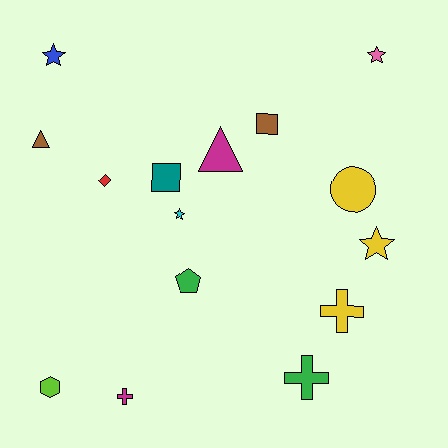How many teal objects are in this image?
There is 1 teal object.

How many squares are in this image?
There are 2 squares.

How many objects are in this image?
There are 15 objects.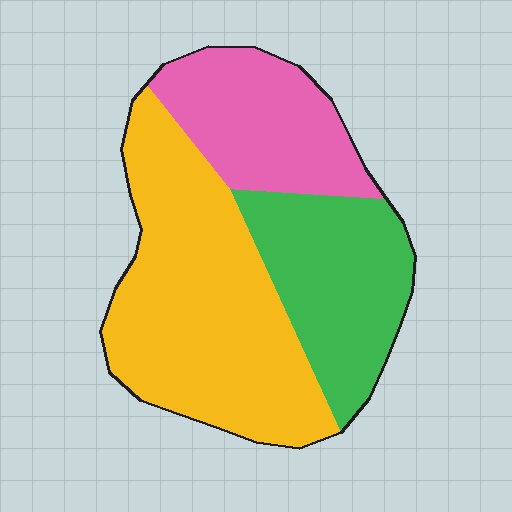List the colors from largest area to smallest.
From largest to smallest: yellow, green, pink.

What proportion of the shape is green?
Green covers 27% of the shape.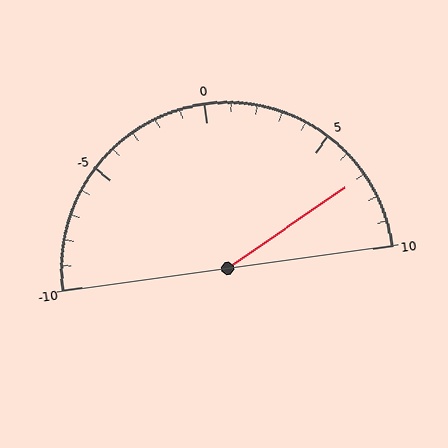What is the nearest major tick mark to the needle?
The nearest major tick mark is 5.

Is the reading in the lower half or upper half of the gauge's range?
The reading is in the upper half of the range (-10 to 10).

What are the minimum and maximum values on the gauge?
The gauge ranges from -10 to 10.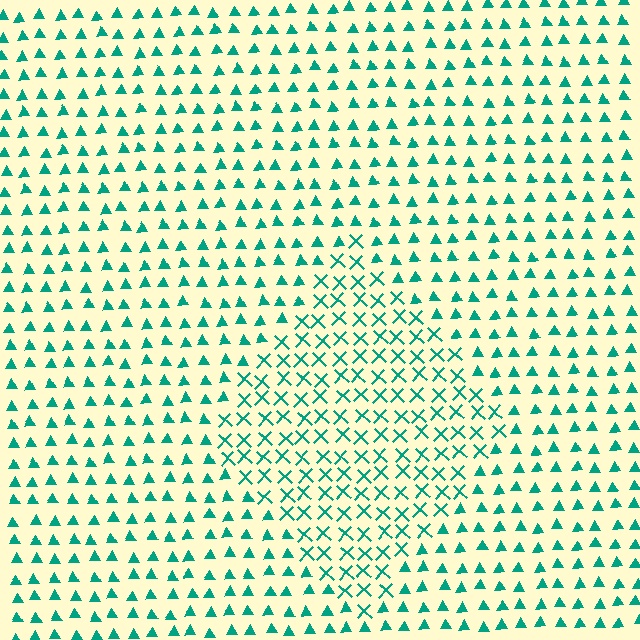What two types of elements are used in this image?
The image uses X marks inside the diamond region and triangles outside it.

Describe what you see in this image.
The image is filled with small teal elements arranged in a uniform grid. A diamond-shaped region contains X marks, while the surrounding area contains triangles. The boundary is defined purely by the change in element shape.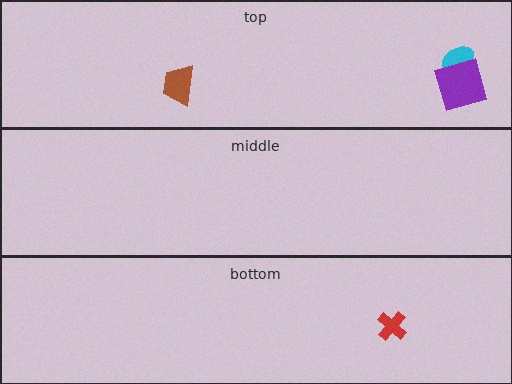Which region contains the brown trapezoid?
The top region.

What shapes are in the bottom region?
The red cross.